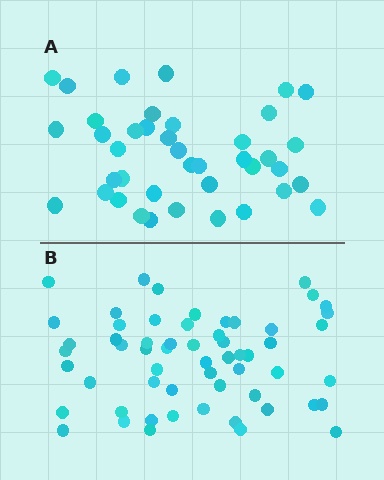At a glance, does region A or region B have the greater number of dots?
Region B (the bottom region) has more dots.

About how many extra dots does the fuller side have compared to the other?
Region B has approximately 20 more dots than region A.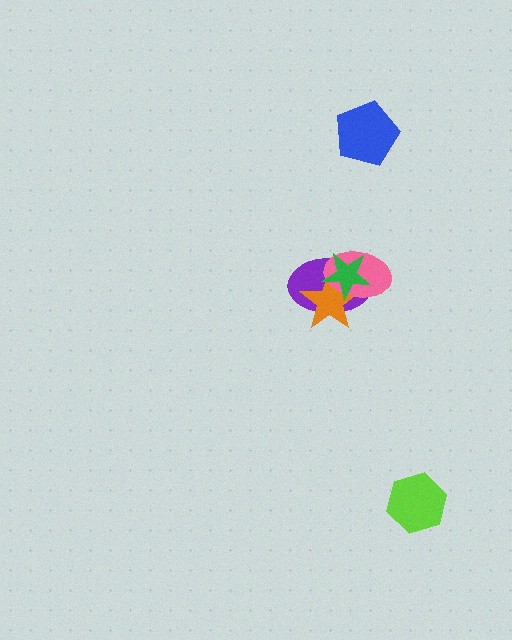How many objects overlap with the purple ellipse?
3 objects overlap with the purple ellipse.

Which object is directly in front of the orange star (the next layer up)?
The pink ellipse is directly in front of the orange star.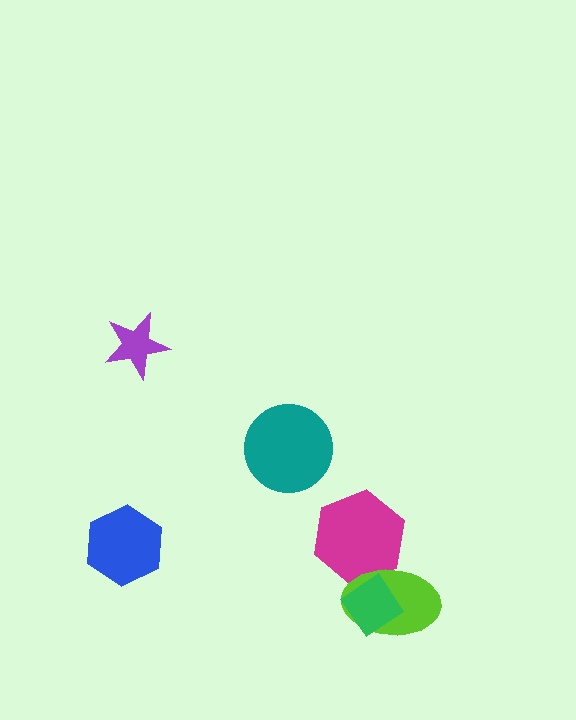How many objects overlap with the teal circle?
0 objects overlap with the teal circle.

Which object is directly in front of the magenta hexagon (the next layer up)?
The lime ellipse is directly in front of the magenta hexagon.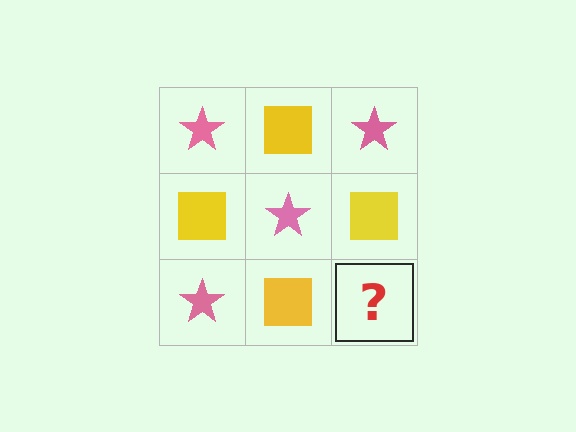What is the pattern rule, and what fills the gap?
The rule is that it alternates pink star and yellow square in a checkerboard pattern. The gap should be filled with a pink star.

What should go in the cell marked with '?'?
The missing cell should contain a pink star.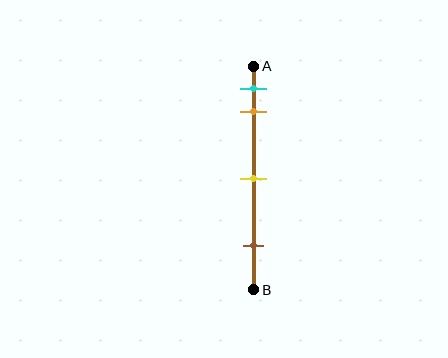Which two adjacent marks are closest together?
The cyan and orange marks are the closest adjacent pair.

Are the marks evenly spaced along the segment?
No, the marks are not evenly spaced.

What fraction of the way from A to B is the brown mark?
The brown mark is approximately 80% (0.8) of the way from A to B.